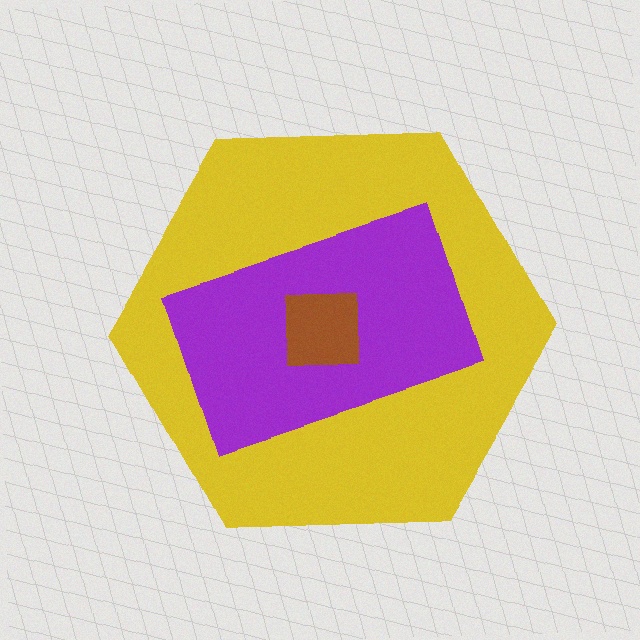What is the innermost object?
The brown square.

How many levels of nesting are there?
3.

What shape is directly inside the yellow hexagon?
The purple rectangle.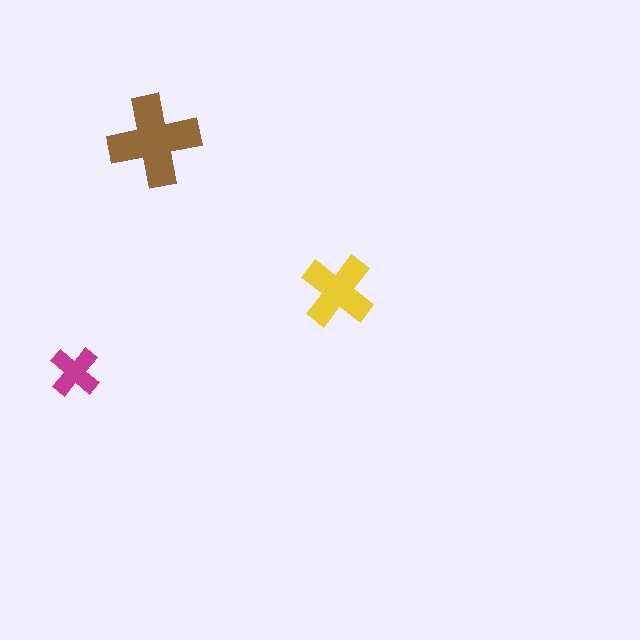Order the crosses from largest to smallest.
the brown one, the yellow one, the magenta one.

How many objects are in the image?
There are 3 objects in the image.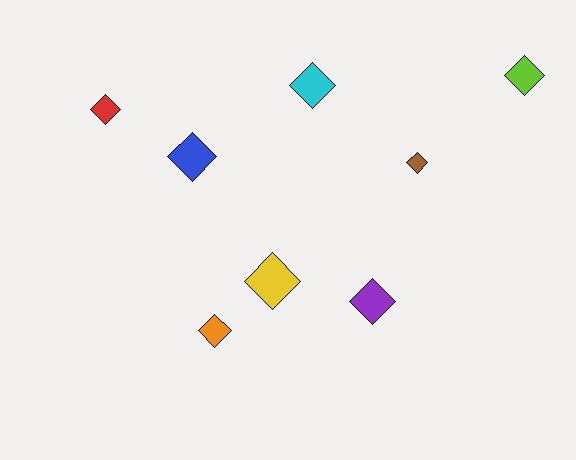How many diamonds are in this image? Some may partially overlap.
There are 8 diamonds.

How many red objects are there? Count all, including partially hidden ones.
There is 1 red object.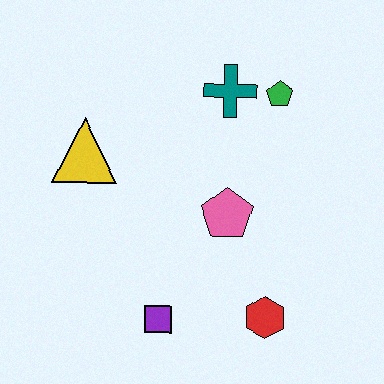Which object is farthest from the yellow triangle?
The red hexagon is farthest from the yellow triangle.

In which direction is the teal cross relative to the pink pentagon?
The teal cross is above the pink pentagon.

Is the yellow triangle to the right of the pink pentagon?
No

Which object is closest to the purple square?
The red hexagon is closest to the purple square.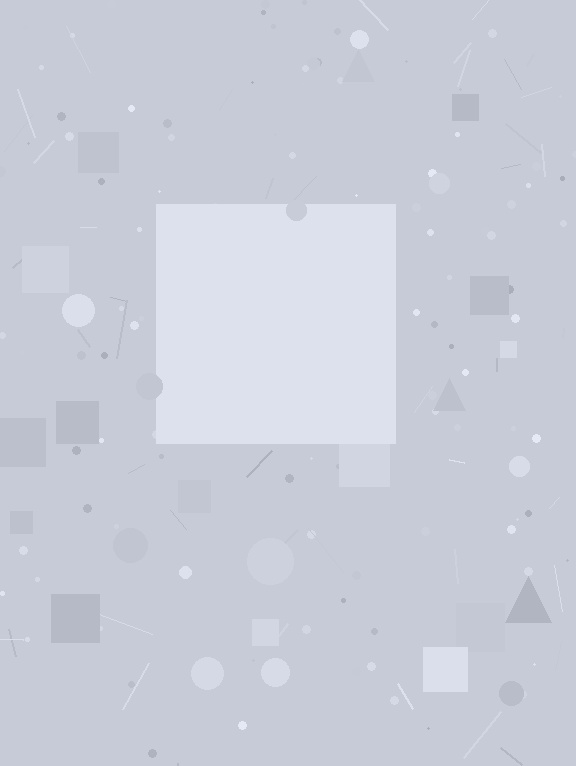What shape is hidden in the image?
A square is hidden in the image.